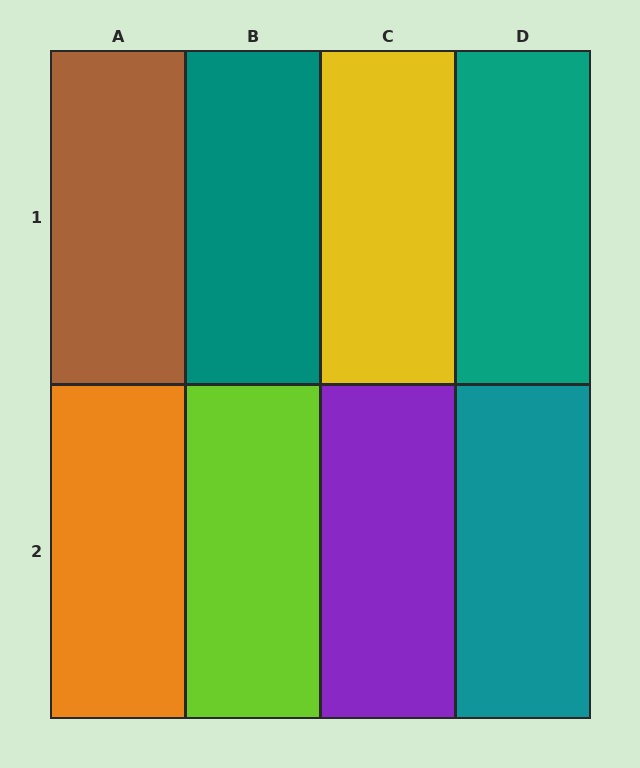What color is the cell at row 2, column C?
Purple.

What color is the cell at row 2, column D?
Teal.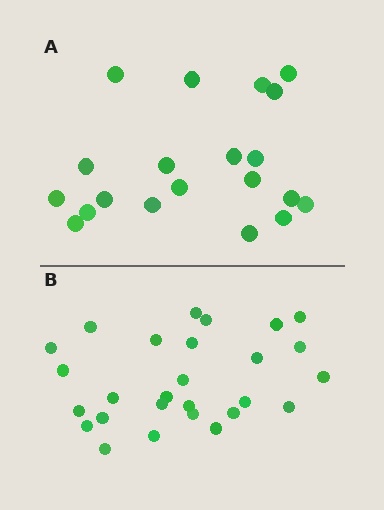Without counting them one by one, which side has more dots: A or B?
Region B (the bottom region) has more dots.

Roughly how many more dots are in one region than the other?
Region B has roughly 8 or so more dots than region A.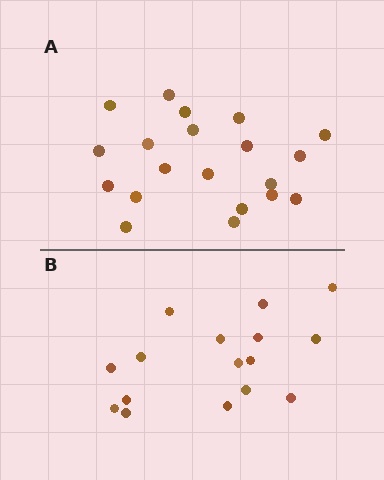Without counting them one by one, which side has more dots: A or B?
Region A (the top region) has more dots.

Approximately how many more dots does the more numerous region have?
Region A has about 4 more dots than region B.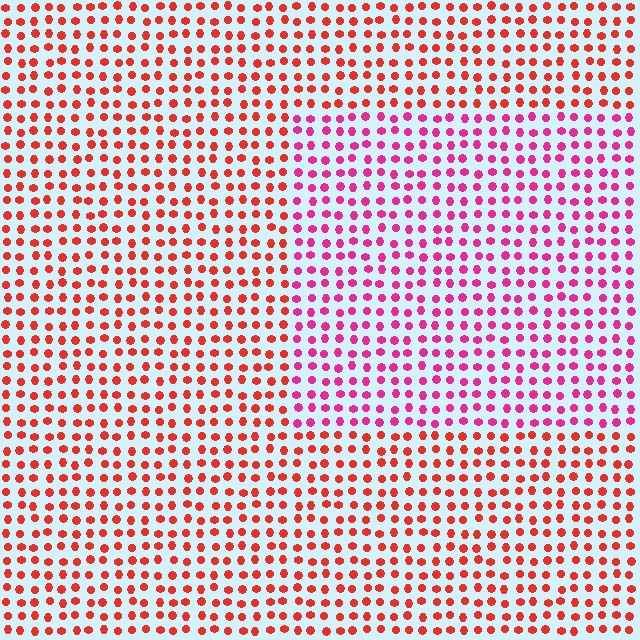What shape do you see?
I see a rectangle.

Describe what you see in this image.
The image is filled with small red elements in a uniform arrangement. A rectangle-shaped region is visible where the elements are tinted to a slightly different hue, forming a subtle color boundary.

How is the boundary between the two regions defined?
The boundary is defined purely by a slight shift in hue (about 39 degrees). Spacing, size, and orientation are identical on both sides.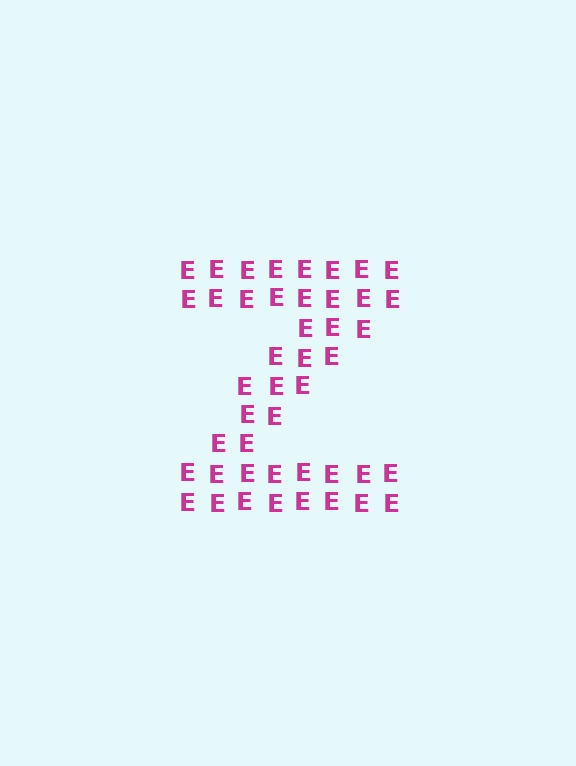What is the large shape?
The large shape is the letter Z.